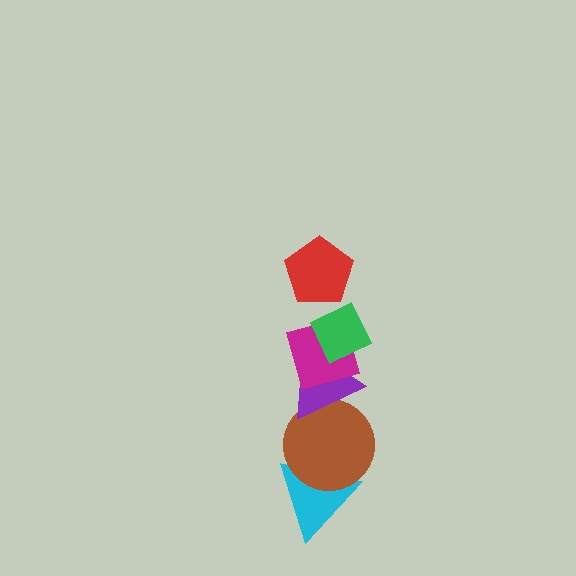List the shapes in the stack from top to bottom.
From top to bottom: the red pentagon, the green diamond, the magenta diamond, the purple triangle, the brown circle, the cyan triangle.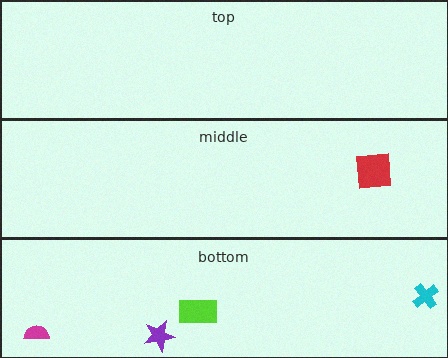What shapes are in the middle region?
The red square.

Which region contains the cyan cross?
The bottom region.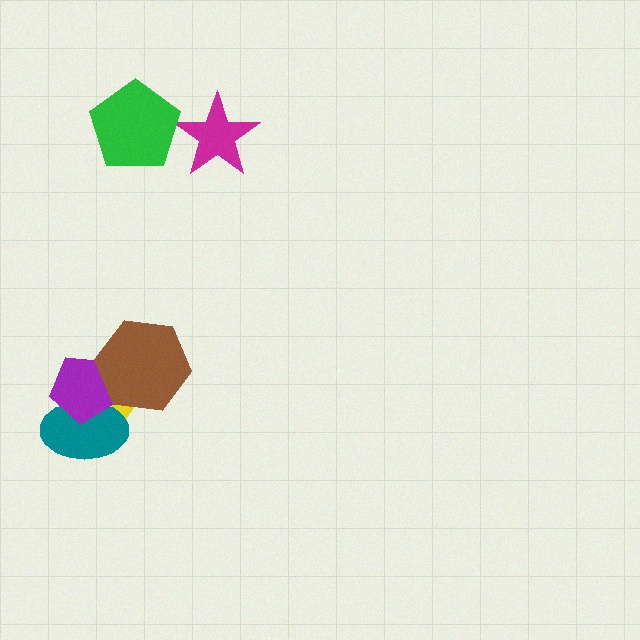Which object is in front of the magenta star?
The green pentagon is in front of the magenta star.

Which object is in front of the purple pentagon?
The brown hexagon is in front of the purple pentagon.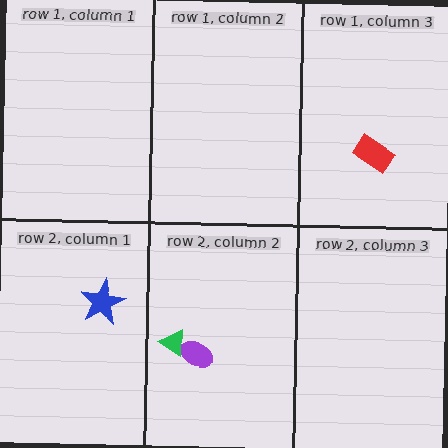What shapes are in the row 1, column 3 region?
The red rectangle.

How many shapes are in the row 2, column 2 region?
2.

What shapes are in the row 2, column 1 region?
The blue star.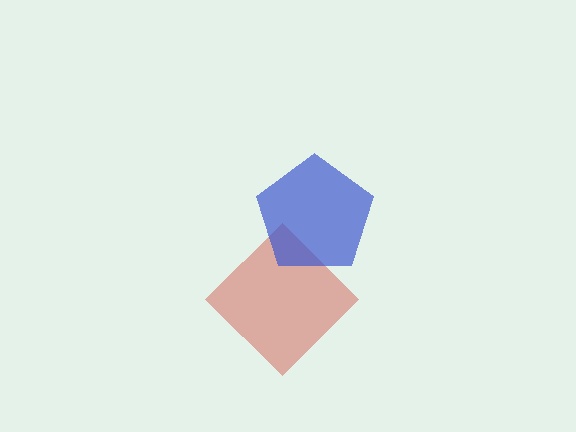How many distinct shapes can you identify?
There are 2 distinct shapes: a red diamond, a blue pentagon.